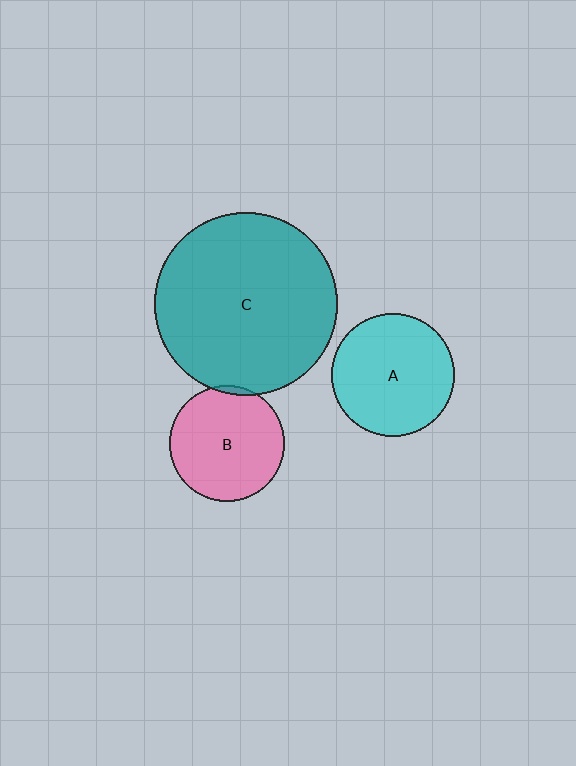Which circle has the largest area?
Circle C (teal).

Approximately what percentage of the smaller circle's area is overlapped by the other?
Approximately 5%.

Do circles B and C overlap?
Yes.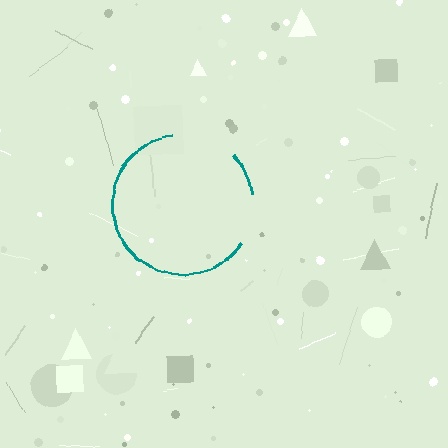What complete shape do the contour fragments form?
The contour fragments form a circle.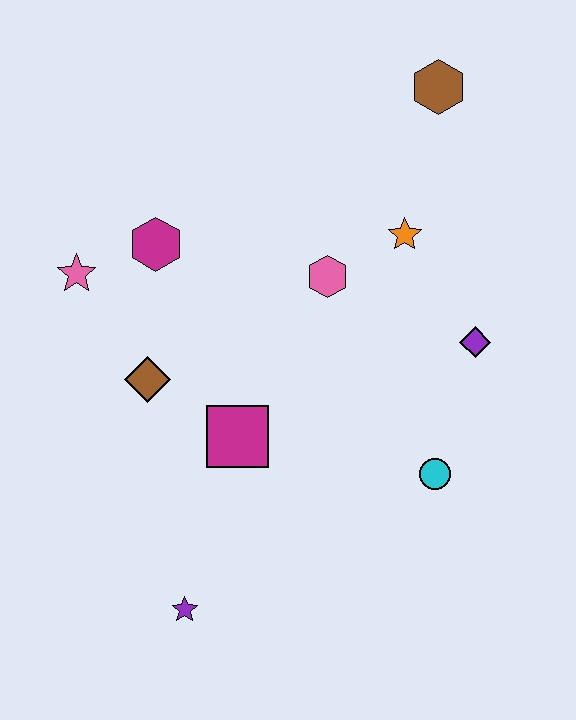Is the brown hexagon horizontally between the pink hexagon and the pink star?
No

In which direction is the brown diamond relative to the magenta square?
The brown diamond is to the left of the magenta square.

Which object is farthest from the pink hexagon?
The purple star is farthest from the pink hexagon.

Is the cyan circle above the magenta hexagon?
No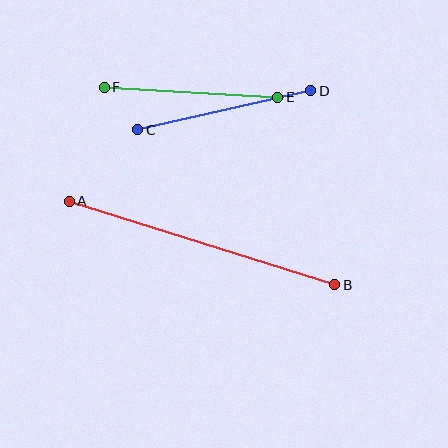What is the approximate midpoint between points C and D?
The midpoint is at approximately (224, 110) pixels.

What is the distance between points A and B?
The distance is approximately 278 pixels.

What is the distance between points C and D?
The distance is approximately 177 pixels.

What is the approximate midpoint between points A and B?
The midpoint is at approximately (202, 243) pixels.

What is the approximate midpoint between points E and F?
The midpoint is at approximately (191, 92) pixels.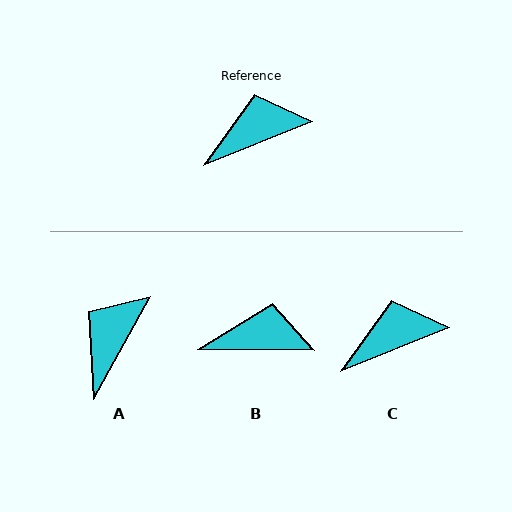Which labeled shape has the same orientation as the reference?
C.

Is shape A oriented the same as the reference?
No, it is off by about 39 degrees.